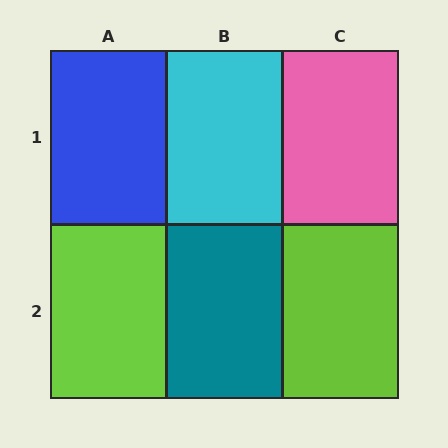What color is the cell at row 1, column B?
Cyan.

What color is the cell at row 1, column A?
Blue.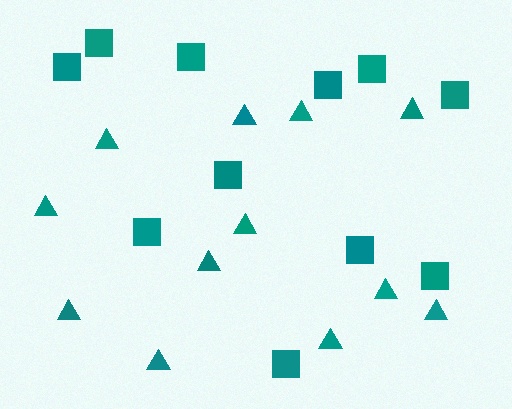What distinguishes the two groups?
There are 2 groups: one group of triangles (12) and one group of squares (11).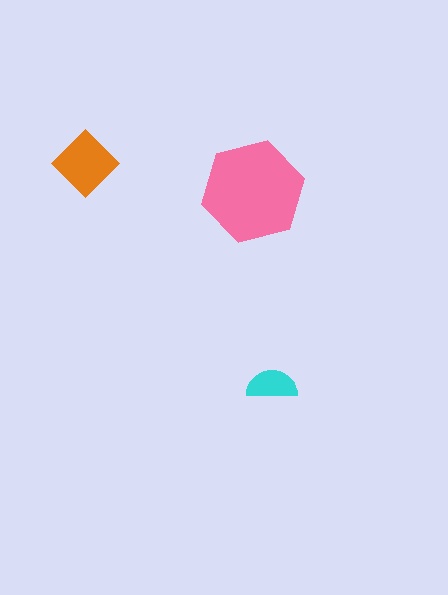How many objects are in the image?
There are 3 objects in the image.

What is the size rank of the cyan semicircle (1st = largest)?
3rd.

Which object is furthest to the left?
The orange diamond is leftmost.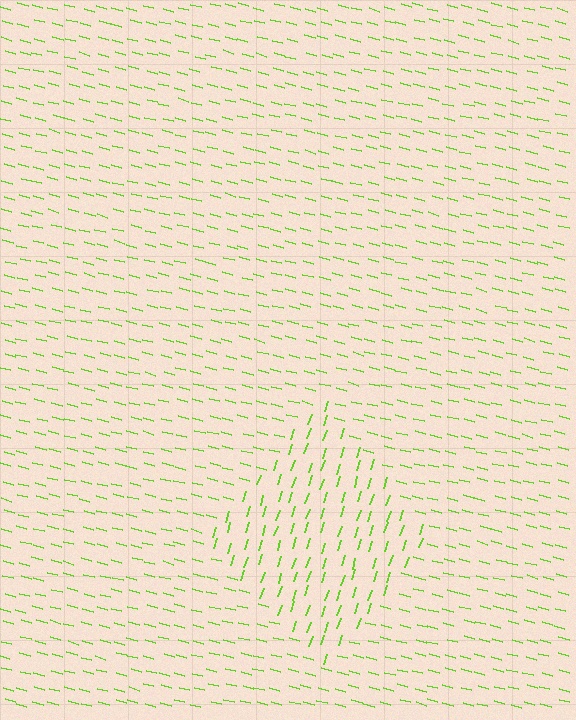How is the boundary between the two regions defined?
The boundary is defined purely by a change in line orientation (approximately 87 degrees difference). All lines are the same color and thickness.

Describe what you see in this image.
The image is filled with small lime line segments. A diamond region in the image has lines oriented differently from the surrounding lines, creating a visible texture boundary.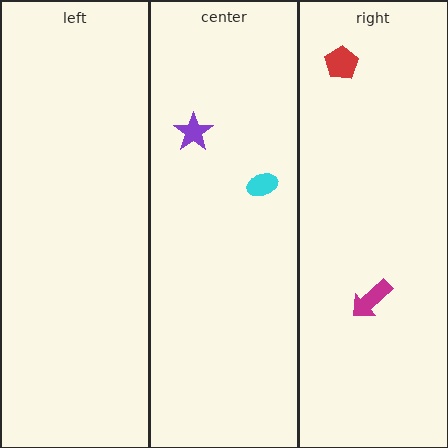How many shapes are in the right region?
2.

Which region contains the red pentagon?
The right region.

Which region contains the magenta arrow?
The right region.